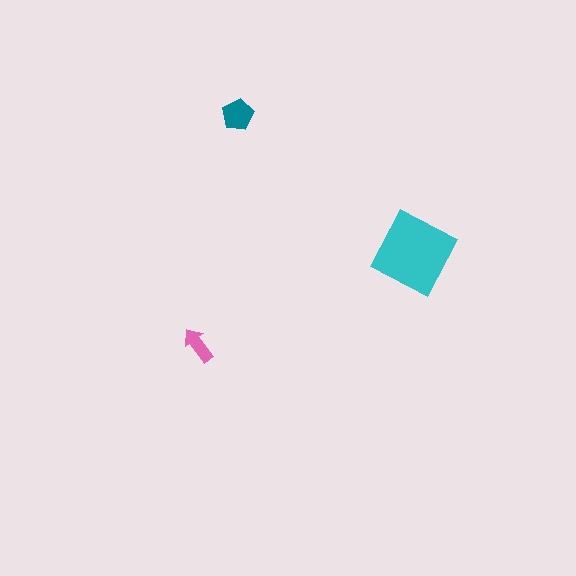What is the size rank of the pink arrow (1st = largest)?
3rd.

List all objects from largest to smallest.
The cyan diamond, the teal pentagon, the pink arrow.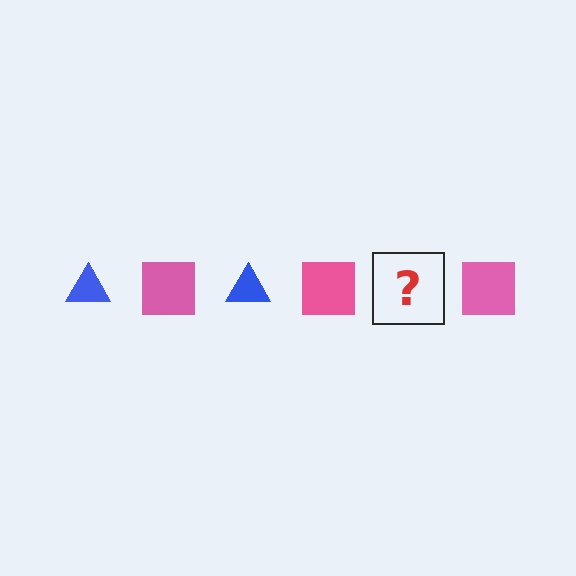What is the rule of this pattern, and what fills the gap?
The rule is that the pattern alternates between blue triangle and pink square. The gap should be filled with a blue triangle.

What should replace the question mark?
The question mark should be replaced with a blue triangle.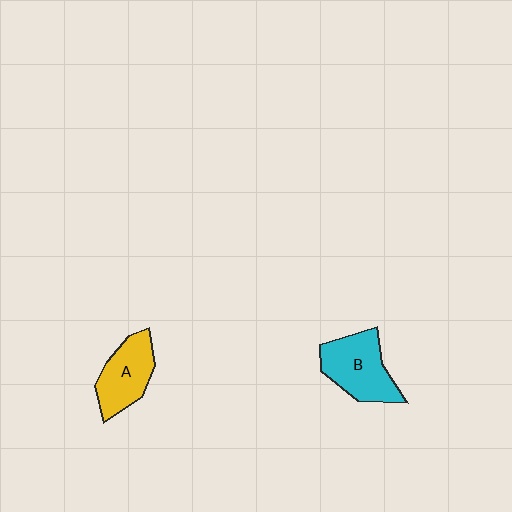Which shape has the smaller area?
Shape A (yellow).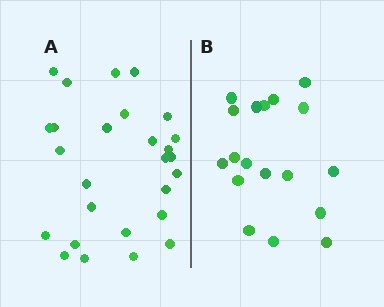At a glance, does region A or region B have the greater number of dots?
Region A (the left region) has more dots.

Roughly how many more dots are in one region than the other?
Region A has roughly 8 or so more dots than region B.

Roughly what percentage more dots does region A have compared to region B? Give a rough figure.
About 50% more.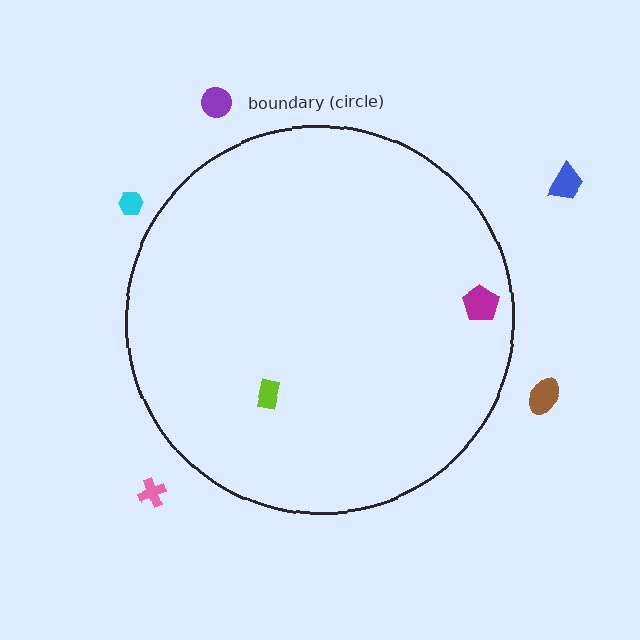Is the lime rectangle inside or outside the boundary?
Inside.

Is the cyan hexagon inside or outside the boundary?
Outside.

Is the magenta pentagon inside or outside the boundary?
Inside.